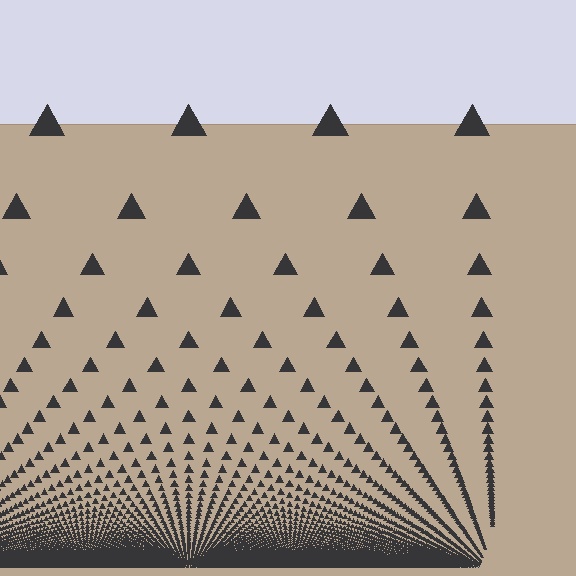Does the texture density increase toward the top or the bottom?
Density increases toward the bottom.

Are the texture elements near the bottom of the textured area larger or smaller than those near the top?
Smaller. The gradient is inverted — elements near the bottom are smaller and denser.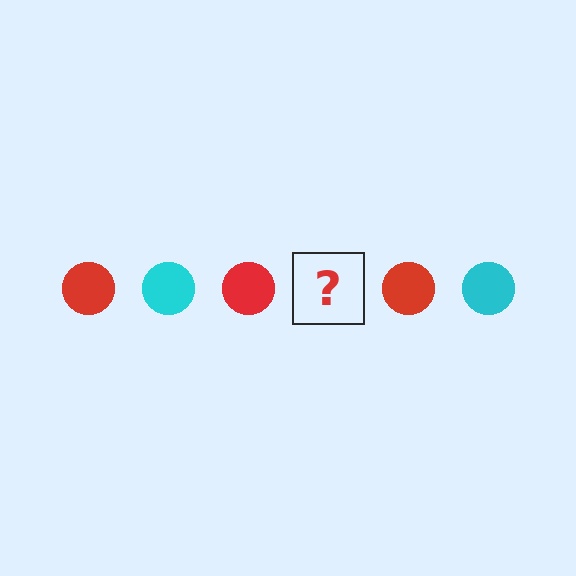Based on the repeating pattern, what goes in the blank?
The blank should be a cyan circle.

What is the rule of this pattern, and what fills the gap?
The rule is that the pattern cycles through red, cyan circles. The gap should be filled with a cyan circle.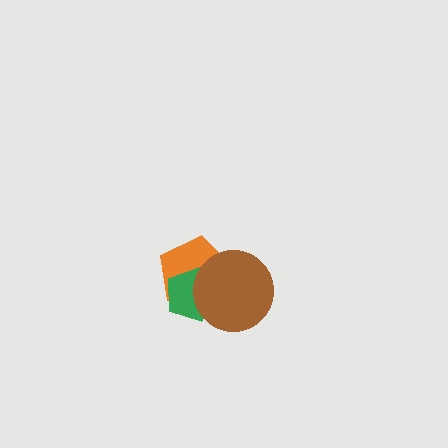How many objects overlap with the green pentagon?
2 objects overlap with the green pentagon.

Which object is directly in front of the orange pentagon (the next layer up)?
The green pentagon is directly in front of the orange pentagon.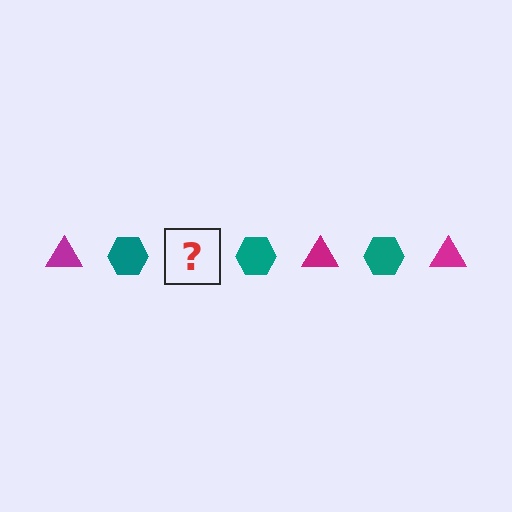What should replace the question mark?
The question mark should be replaced with a magenta triangle.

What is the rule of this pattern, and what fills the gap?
The rule is that the pattern alternates between magenta triangle and teal hexagon. The gap should be filled with a magenta triangle.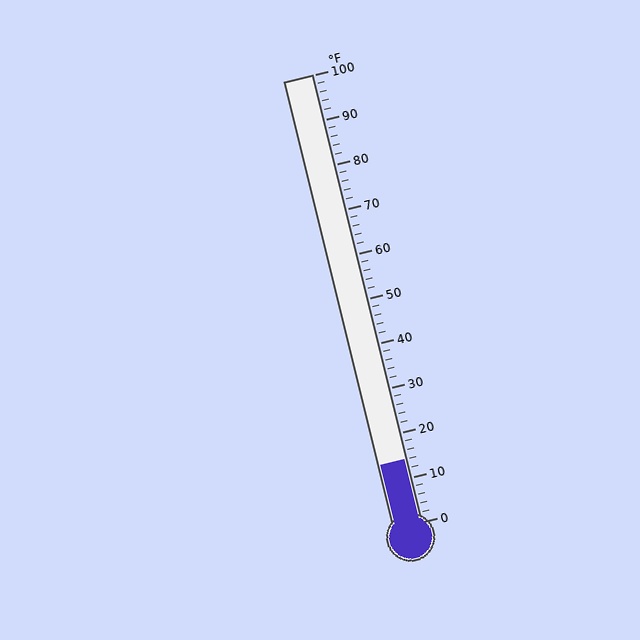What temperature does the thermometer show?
The thermometer shows approximately 14°F.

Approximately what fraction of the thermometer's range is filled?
The thermometer is filled to approximately 15% of its range.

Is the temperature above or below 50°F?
The temperature is below 50°F.